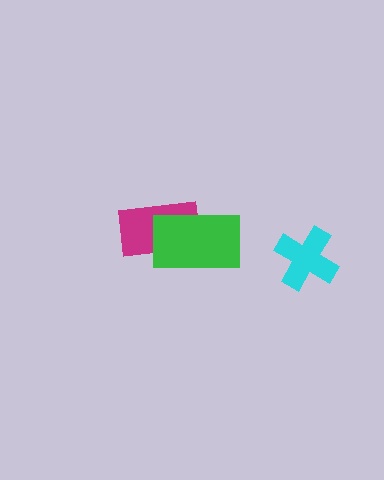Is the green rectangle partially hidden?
No, no other shape covers it.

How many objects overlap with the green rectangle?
1 object overlaps with the green rectangle.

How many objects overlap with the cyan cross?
0 objects overlap with the cyan cross.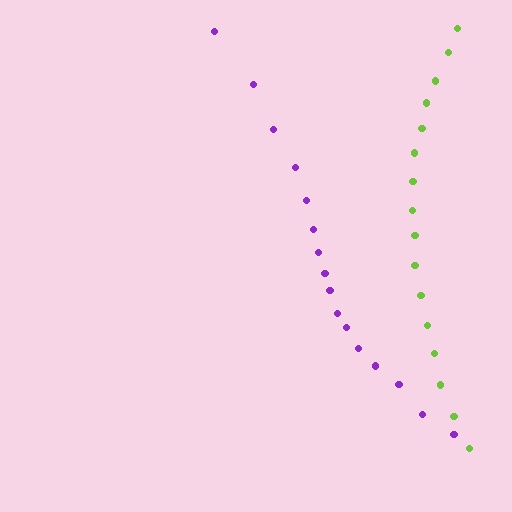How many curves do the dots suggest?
There are 2 distinct paths.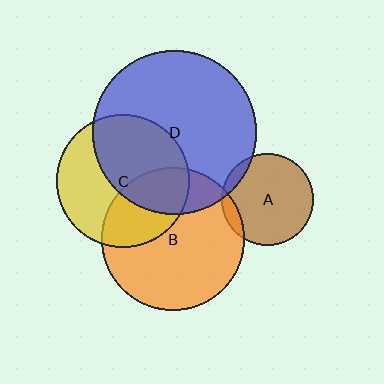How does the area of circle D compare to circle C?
Approximately 1.5 times.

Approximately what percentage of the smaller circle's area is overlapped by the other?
Approximately 50%.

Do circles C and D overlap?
Yes.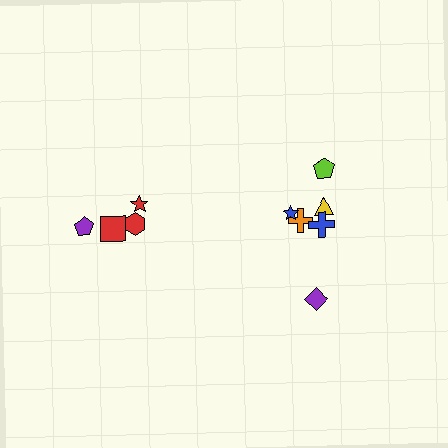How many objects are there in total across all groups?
There are 10 objects.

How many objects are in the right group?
There are 6 objects.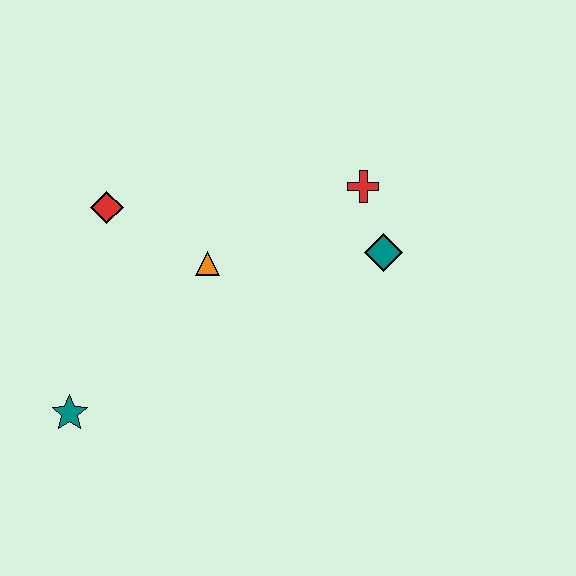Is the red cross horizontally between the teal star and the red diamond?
No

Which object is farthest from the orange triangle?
The teal star is farthest from the orange triangle.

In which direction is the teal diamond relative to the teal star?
The teal diamond is to the right of the teal star.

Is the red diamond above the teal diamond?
Yes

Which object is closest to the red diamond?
The orange triangle is closest to the red diamond.